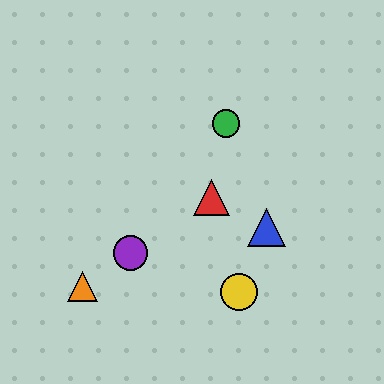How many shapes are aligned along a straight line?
3 shapes (the red triangle, the purple circle, the orange triangle) are aligned along a straight line.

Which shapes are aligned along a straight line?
The red triangle, the purple circle, the orange triangle are aligned along a straight line.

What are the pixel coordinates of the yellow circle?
The yellow circle is at (239, 292).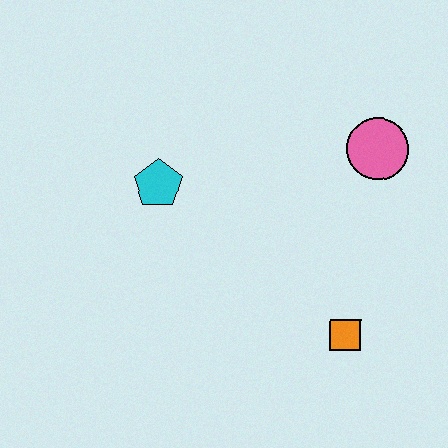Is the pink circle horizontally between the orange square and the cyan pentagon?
No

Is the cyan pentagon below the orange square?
No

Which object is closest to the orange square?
The pink circle is closest to the orange square.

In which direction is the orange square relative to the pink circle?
The orange square is below the pink circle.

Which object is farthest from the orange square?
The cyan pentagon is farthest from the orange square.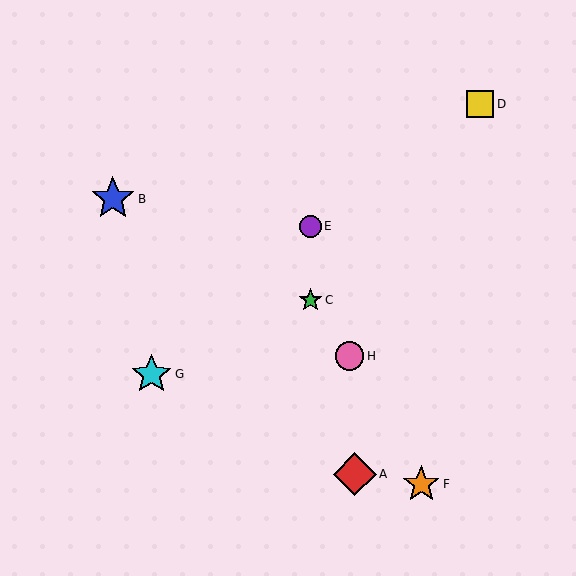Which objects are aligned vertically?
Objects C, E are aligned vertically.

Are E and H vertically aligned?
No, E is at x≈310 and H is at x≈349.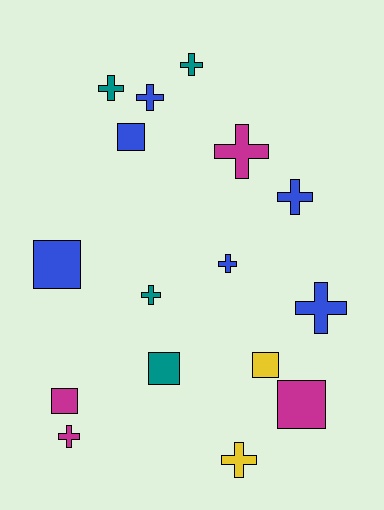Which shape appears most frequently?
Cross, with 10 objects.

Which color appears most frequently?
Blue, with 6 objects.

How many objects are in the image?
There are 16 objects.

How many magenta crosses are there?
There are 2 magenta crosses.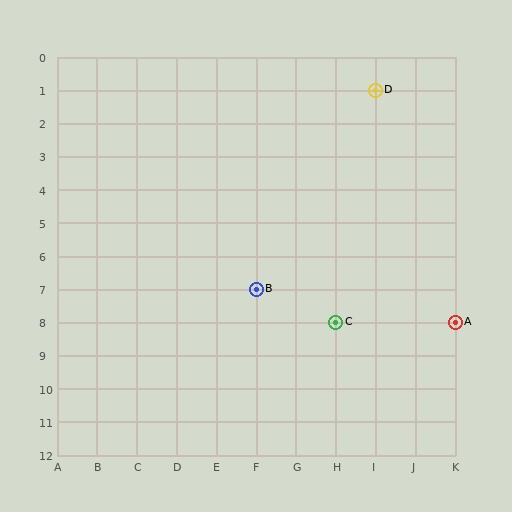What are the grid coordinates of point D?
Point D is at grid coordinates (I, 1).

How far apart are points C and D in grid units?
Points C and D are 1 column and 7 rows apart (about 7.1 grid units diagonally).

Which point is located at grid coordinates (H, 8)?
Point C is at (H, 8).